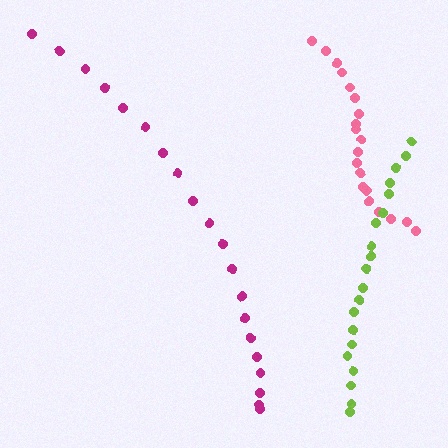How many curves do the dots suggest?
There are 3 distinct paths.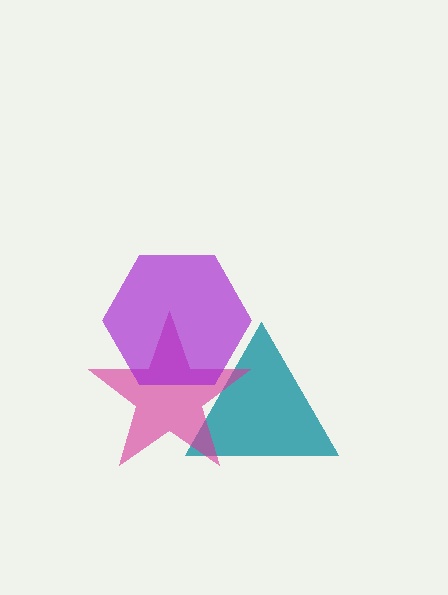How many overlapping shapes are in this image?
There are 3 overlapping shapes in the image.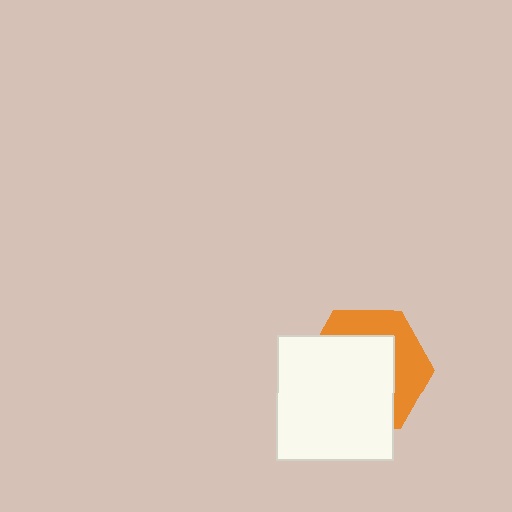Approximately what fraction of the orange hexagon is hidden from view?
Roughly 63% of the orange hexagon is hidden behind the white rectangle.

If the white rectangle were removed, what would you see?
You would see the complete orange hexagon.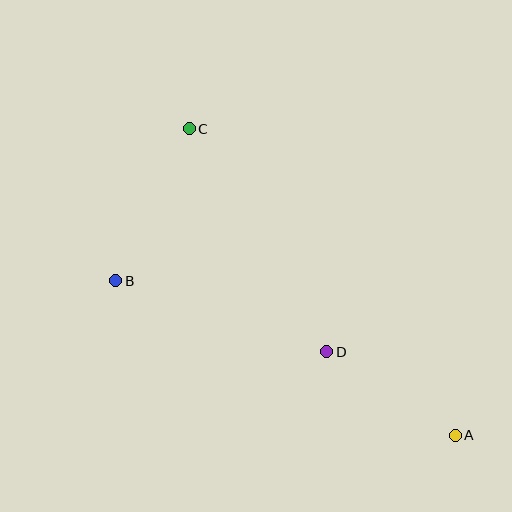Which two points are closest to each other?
Points A and D are closest to each other.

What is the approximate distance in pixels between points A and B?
The distance between A and B is approximately 373 pixels.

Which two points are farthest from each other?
Points A and C are farthest from each other.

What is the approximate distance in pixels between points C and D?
The distance between C and D is approximately 262 pixels.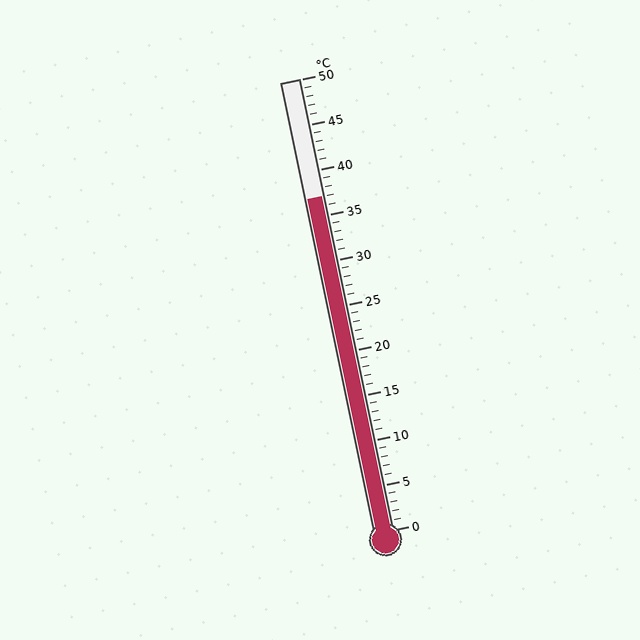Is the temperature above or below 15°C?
The temperature is above 15°C.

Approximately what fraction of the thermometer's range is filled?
The thermometer is filled to approximately 75% of its range.